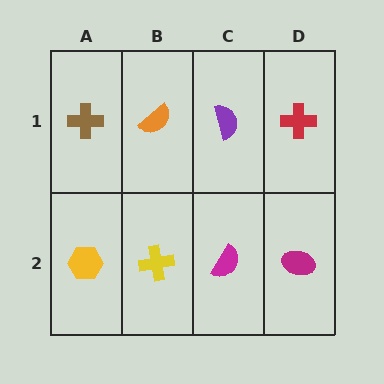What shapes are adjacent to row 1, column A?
A yellow hexagon (row 2, column A), an orange semicircle (row 1, column B).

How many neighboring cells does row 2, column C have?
3.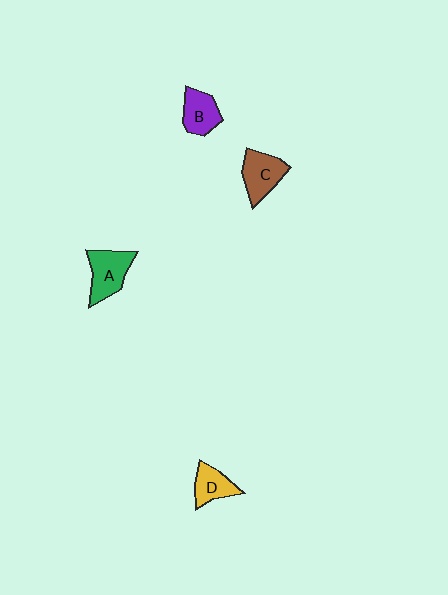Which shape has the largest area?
Shape A (green).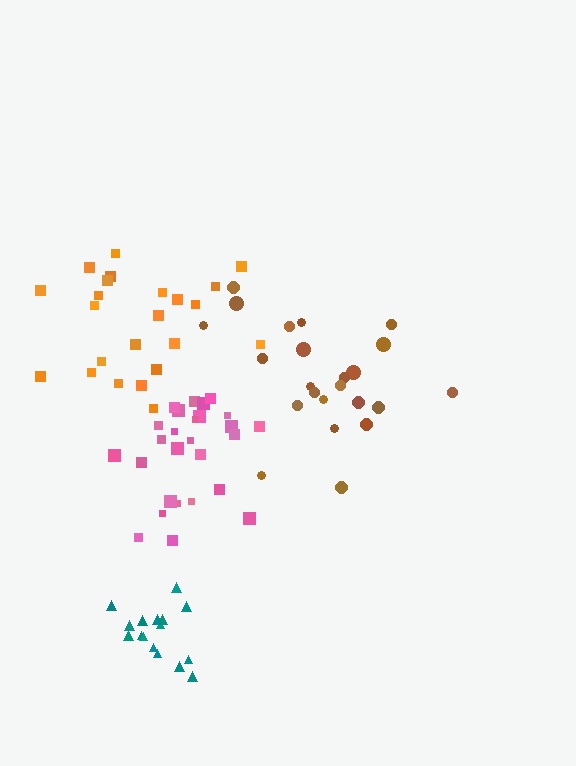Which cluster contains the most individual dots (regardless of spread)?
Pink (27).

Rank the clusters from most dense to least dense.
teal, pink, brown, orange.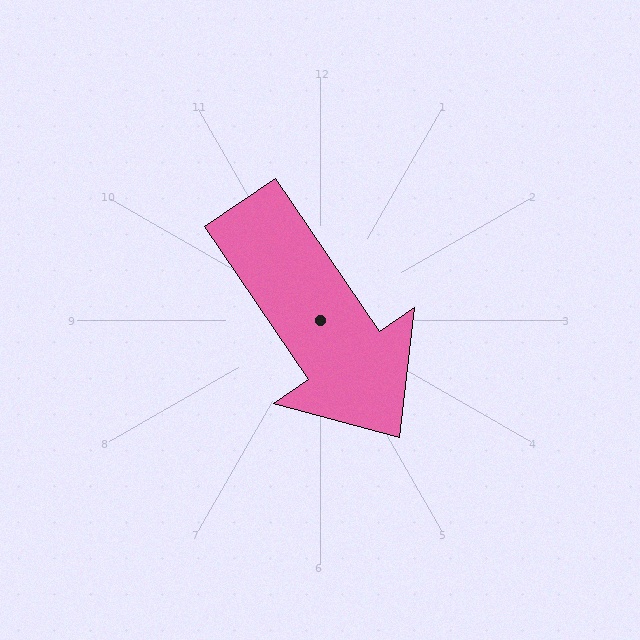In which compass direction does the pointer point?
Southeast.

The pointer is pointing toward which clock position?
Roughly 5 o'clock.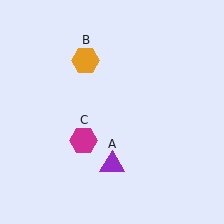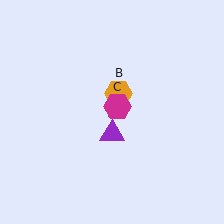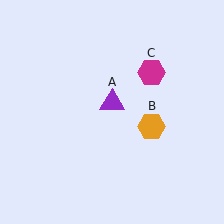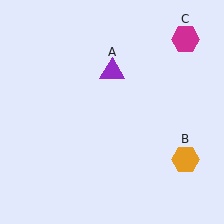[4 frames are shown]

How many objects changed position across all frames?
3 objects changed position: purple triangle (object A), orange hexagon (object B), magenta hexagon (object C).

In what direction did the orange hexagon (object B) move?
The orange hexagon (object B) moved down and to the right.